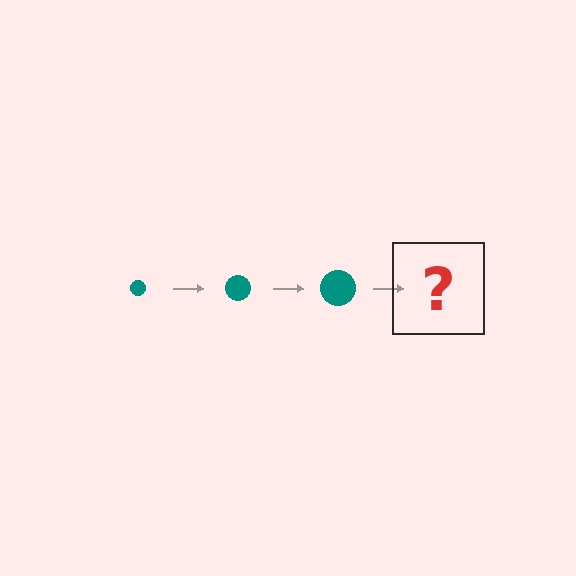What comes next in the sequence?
The next element should be a teal circle, larger than the previous one.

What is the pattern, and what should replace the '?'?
The pattern is that the circle gets progressively larger each step. The '?' should be a teal circle, larger than the previous one.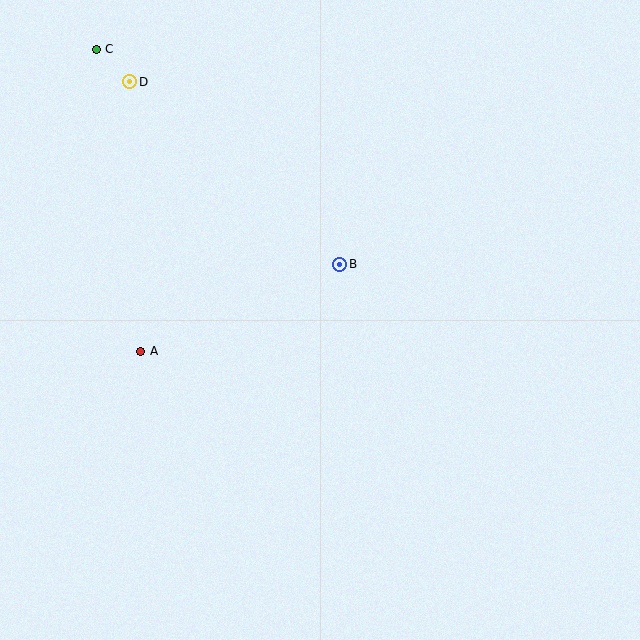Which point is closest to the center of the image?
Point B at (340, 264) is closest to the center.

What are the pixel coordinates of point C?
Point C is at (96, 49).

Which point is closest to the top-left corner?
Point C is closest to the top-left corner.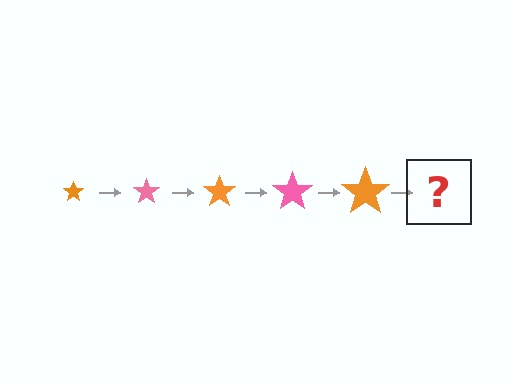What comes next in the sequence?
The next element should be a pink star, larger than the previous one.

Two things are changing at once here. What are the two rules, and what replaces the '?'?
The two rules are that the star grows larger each step and the color cycles through orange and pink. The '?' should be a pink star, larger than the previous one.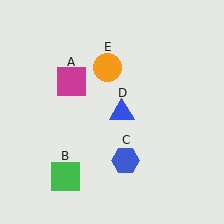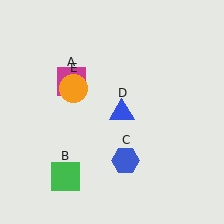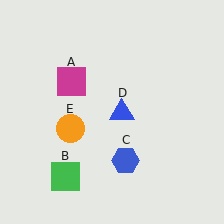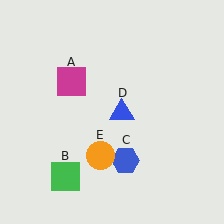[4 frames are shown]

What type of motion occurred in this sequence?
The orange circle (object E) rotated counterclockwise around the center of the scene.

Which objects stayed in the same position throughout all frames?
Magenta square (object A) and green square (object B) and blue hexagon (object C) and blue triangle (object D) remained stationary.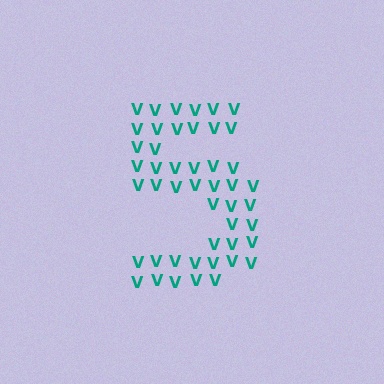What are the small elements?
The small elements are letter V's.